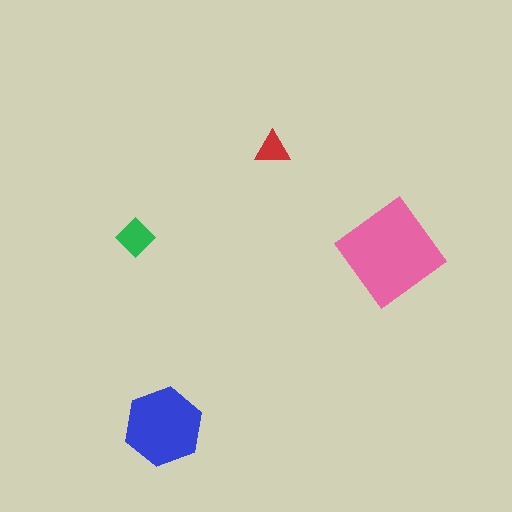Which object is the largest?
The pink diamond.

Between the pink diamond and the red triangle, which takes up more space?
The pink diamond.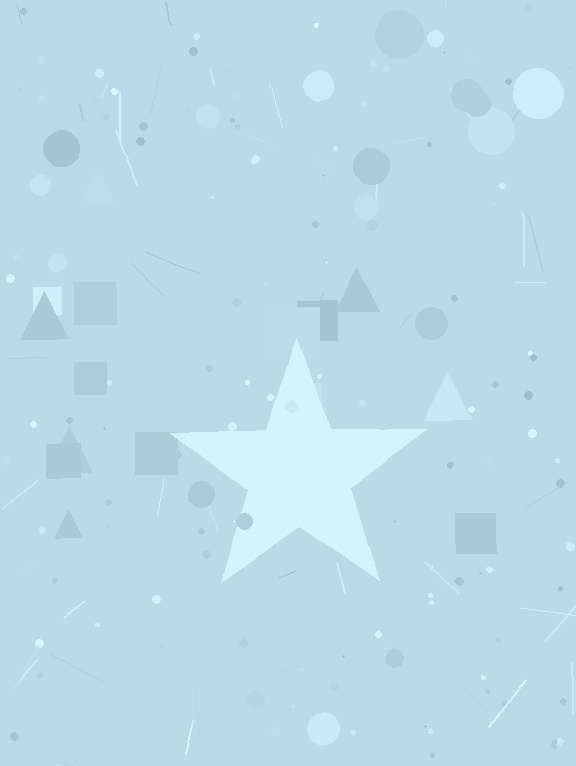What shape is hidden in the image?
A star is hidden in the image.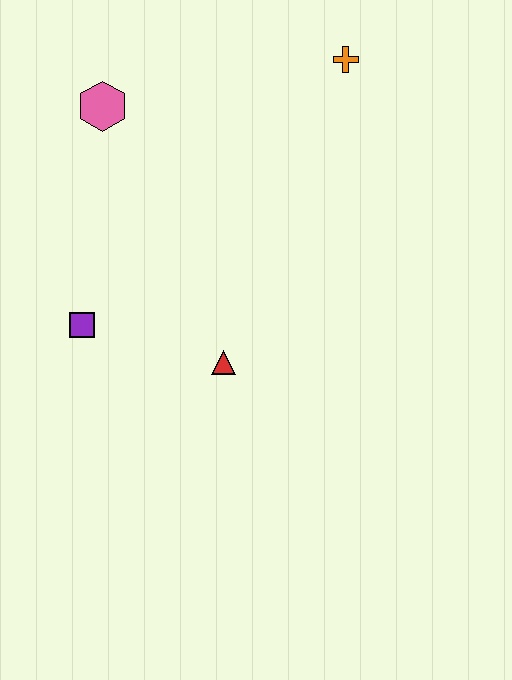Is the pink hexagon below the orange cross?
Yes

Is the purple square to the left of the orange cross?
Yes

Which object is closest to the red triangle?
The purple square is closest to the red triangle.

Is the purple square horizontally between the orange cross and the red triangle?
No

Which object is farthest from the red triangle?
The orange cross is farthest from the red triangle.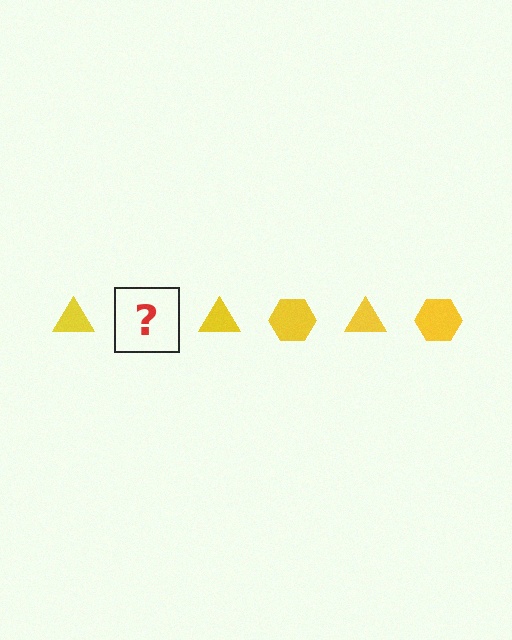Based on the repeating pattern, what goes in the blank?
The blank should be a yellow hexagon.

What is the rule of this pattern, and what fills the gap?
The rule is that the pattern cycles through triangle, hexagon shapes in yellow. The gap should be filled with a yellow hexagon.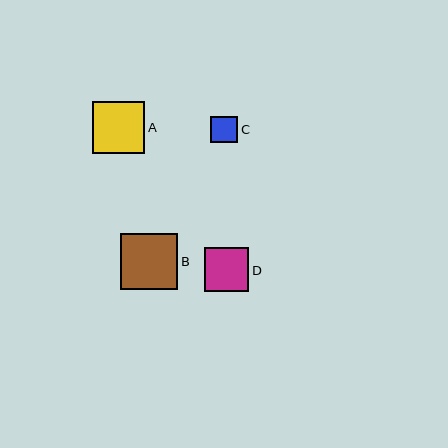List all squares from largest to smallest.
From largest to smallest: B, A, D, C.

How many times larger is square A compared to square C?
Square A is approximately 2.0 times the size of square C.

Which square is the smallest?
Square C is the smallest with a size of approximately 27 pixels.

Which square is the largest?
Square B is the largest with a size of approximately 57 pixels.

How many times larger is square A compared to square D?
Square A is approximately 1.2 times the size of square D.